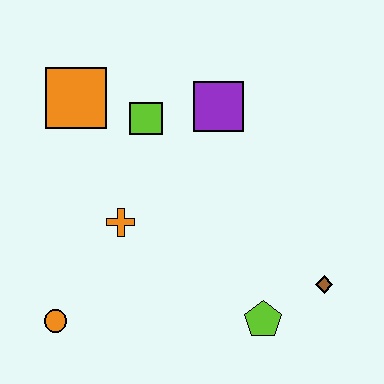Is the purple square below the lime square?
No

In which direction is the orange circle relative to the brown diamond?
The orange circle is to the left of the brown diamond.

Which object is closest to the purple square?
The lime square is closest to the purple square.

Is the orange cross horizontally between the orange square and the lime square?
Yes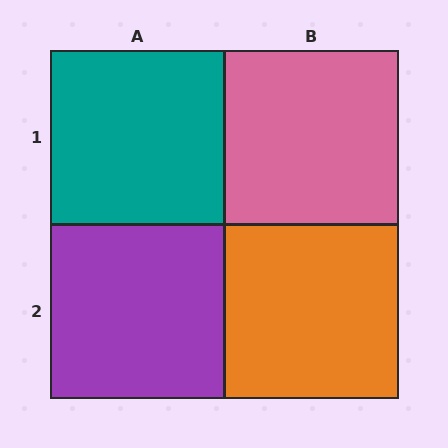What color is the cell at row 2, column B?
Orange.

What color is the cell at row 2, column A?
Purple.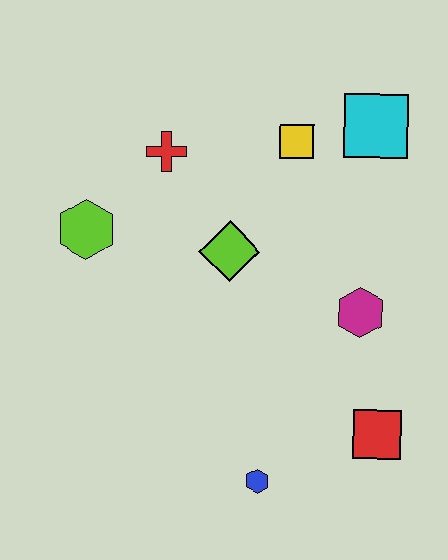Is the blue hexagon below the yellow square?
Yes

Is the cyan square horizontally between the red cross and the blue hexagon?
No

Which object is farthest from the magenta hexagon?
The lime hexagon is farthest from the magenta hexagon.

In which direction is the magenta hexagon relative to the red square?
The magenta hexagon is above the red square.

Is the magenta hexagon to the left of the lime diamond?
No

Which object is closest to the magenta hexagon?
The red square is closest to the magenta hexagon.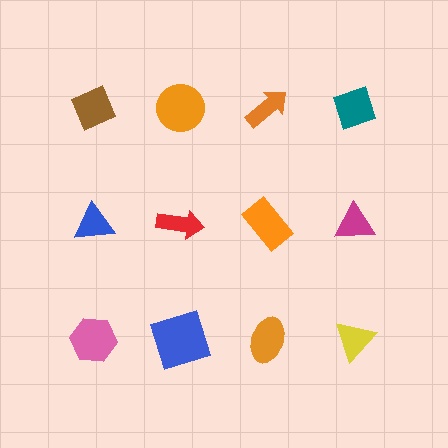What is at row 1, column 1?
A brown diamond.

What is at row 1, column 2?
An orange circle.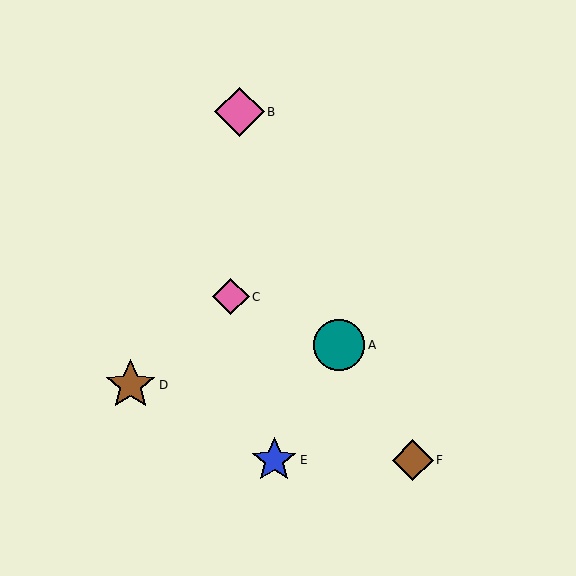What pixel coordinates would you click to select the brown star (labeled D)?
Click at (131, 385) to select the brown star D.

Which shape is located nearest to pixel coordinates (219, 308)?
The pink diamond (labeled C) at (231, 297) is nearest to that location.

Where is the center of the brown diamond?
The center of the brown diamond is at (413, 460).